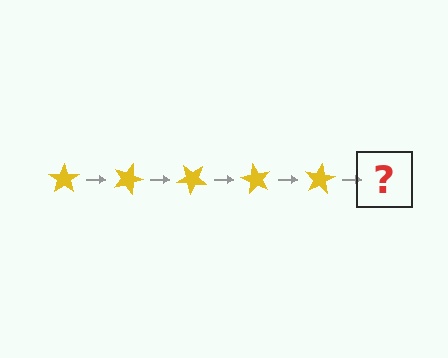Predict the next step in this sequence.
The next step is a yellow star rotated 100 degrees.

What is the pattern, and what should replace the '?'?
The pattern is that the star rotates 20 degrees each step. The '?' should be a yellow star rotated 100 degrees.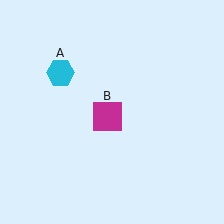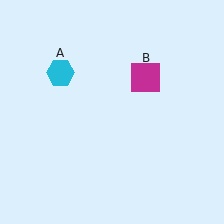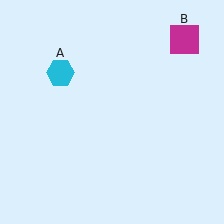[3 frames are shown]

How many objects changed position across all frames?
1 object changed position: magenta square (object B).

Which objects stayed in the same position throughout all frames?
Cyan hexagon (object A) remained stationary.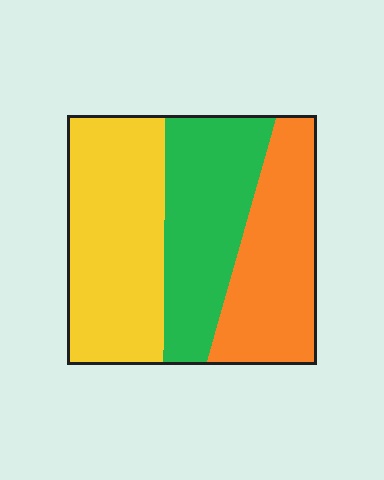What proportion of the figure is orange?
Orange covers about 30% of the figure.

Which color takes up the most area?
Yellow, at roughly 40%.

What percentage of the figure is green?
Green covers roughly 30% of the figure.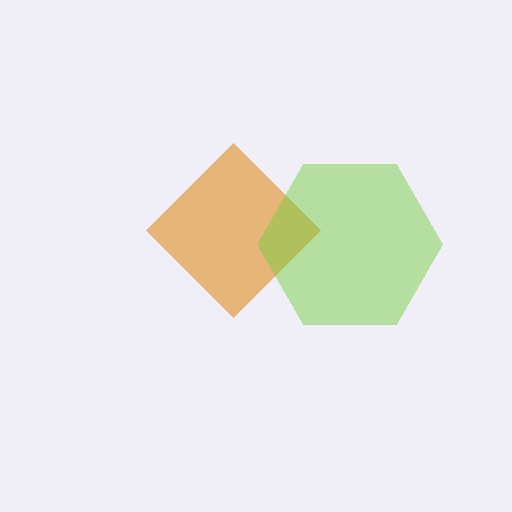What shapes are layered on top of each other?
The layered shapes are: an orange diamond, a lime hexagon.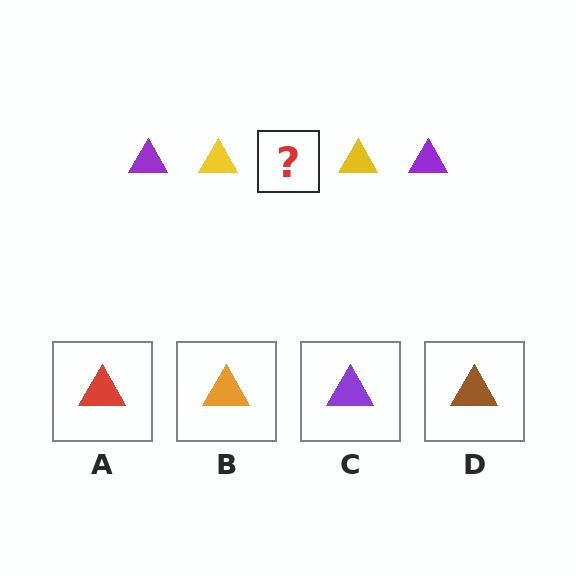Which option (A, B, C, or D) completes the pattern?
C.